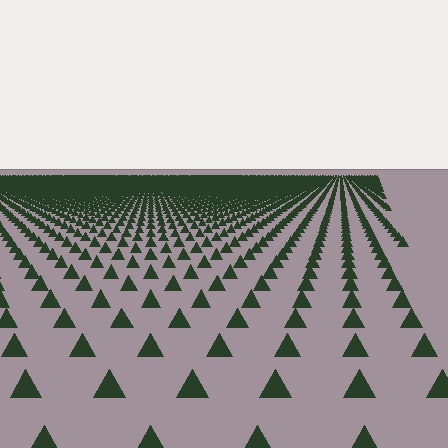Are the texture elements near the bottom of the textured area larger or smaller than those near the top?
Larger. Near the bottom, elements are closer to the viewer and appear at a bigger on-screen size.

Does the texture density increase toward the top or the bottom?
Density increases toward the top.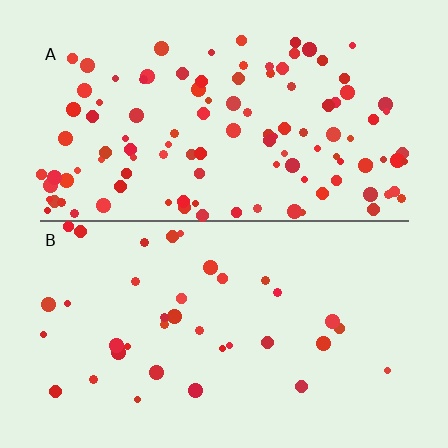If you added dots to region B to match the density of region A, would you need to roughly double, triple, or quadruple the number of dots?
Approximately triple.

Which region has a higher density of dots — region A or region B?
A (the top).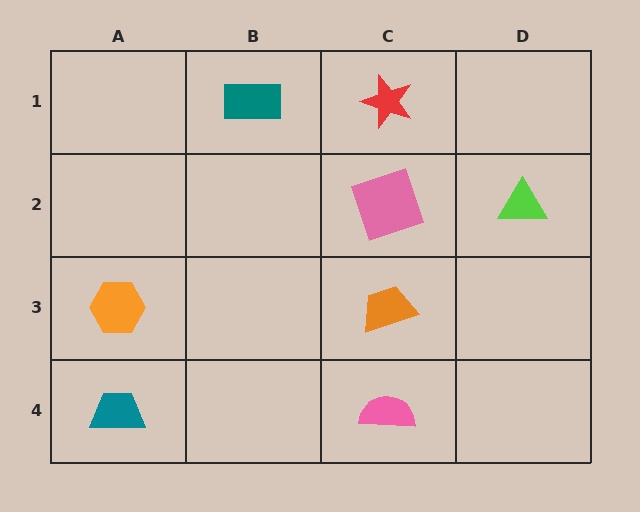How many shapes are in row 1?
2 shapes.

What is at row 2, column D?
A lime triangle.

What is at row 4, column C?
A pink semicircle.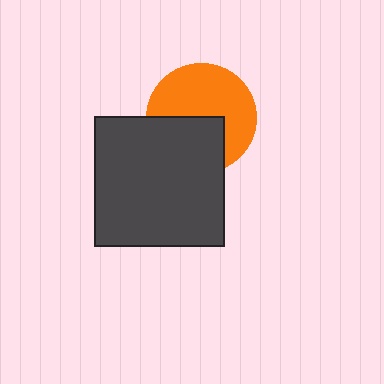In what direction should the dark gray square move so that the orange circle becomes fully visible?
The dark gray square should move down. That is the shortest direction to clear the overlap and leave the orange circle fully visible.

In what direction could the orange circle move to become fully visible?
The orange circle could move up. That would shift it out from behind the dark gray square entirely.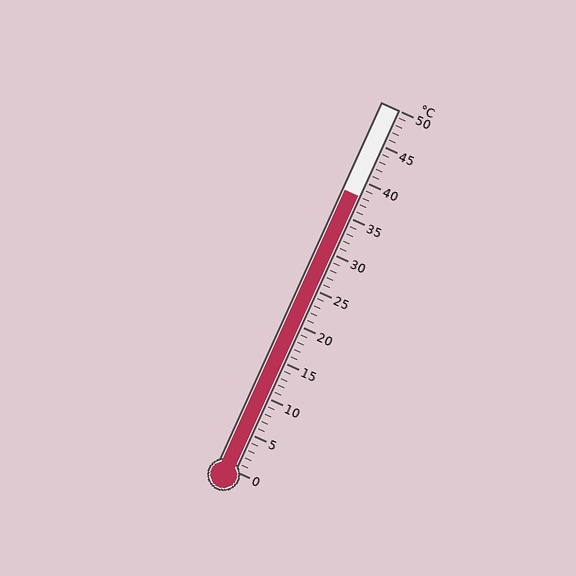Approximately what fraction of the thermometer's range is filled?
The thermometer is filled to approximately 75% of its range.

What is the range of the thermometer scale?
The thermometer scale ranges from 0°C to 50°C.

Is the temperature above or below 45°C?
The temperature is below 45°C.